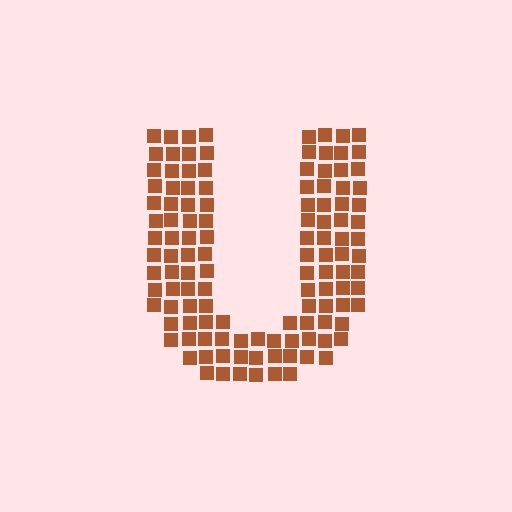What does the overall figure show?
The overall figure shows the letter U.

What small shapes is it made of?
It is made of small squares.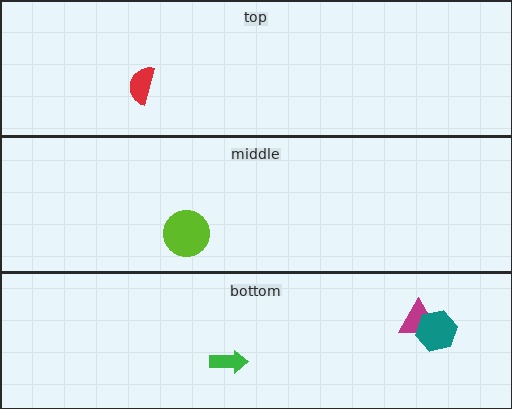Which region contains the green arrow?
The bottom region.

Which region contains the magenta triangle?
The bottom region.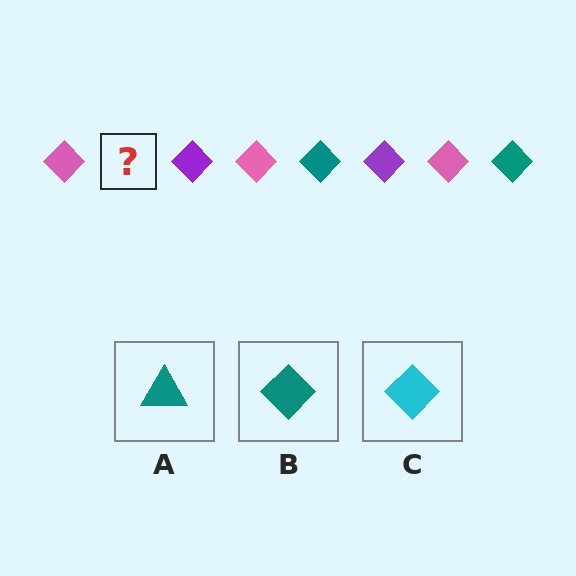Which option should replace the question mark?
Option B.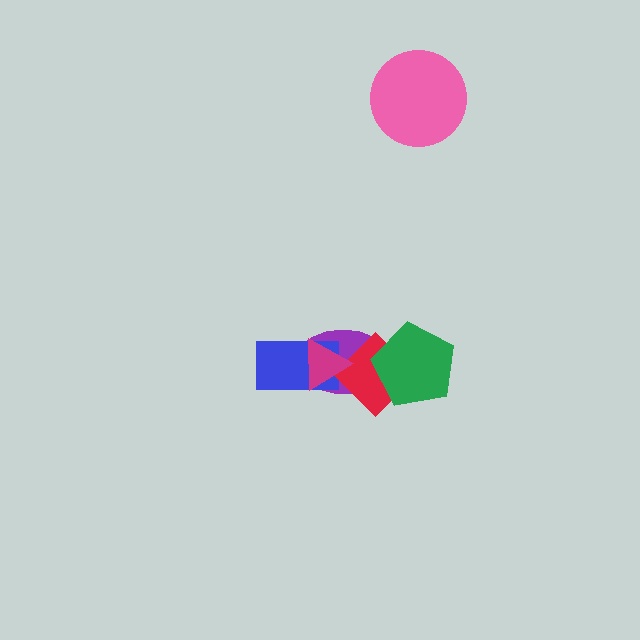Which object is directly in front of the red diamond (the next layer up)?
The green pentagon is directly in front of the red diamond.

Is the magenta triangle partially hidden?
No, no other shape covers it.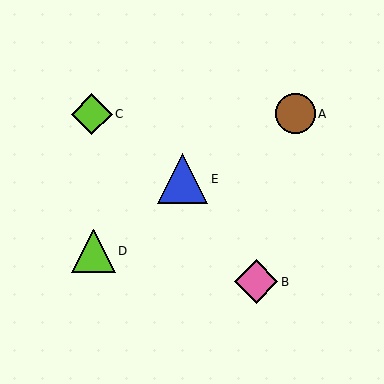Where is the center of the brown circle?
The center of the brown circle is at (295, 114).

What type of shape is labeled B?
Shape B is a pink diamond.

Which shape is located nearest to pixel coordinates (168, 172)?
The blue triangle (labeled E) at (182, 179) is nearest to that location.